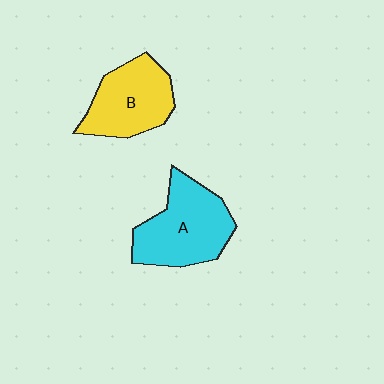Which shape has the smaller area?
Shape B (yellow).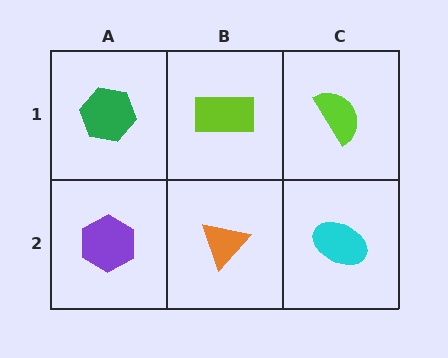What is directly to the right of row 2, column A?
An orange triangle.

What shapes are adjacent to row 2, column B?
A lime rectangle (row 1, column B), a purple hexagon (row 2, column A), a cyan ellipse (row 2, column C).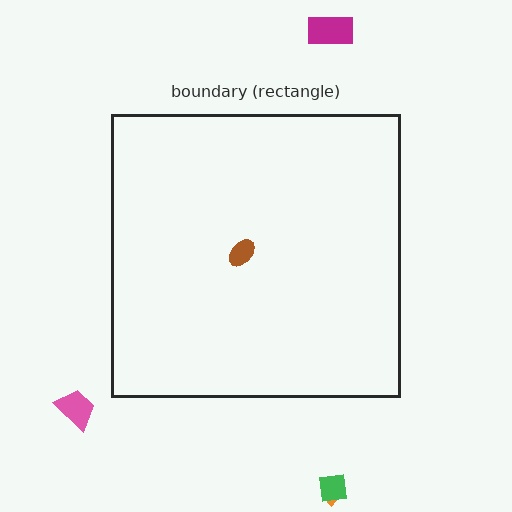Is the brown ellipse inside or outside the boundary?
Inside.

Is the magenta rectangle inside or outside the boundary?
Outside.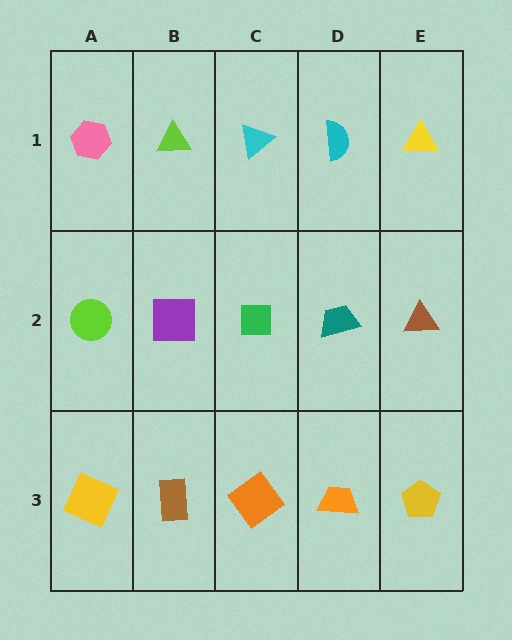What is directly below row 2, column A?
A yellow square.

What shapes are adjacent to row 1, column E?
A brown triangle (row 2, column E), a cyan semicircle (row 1, column D).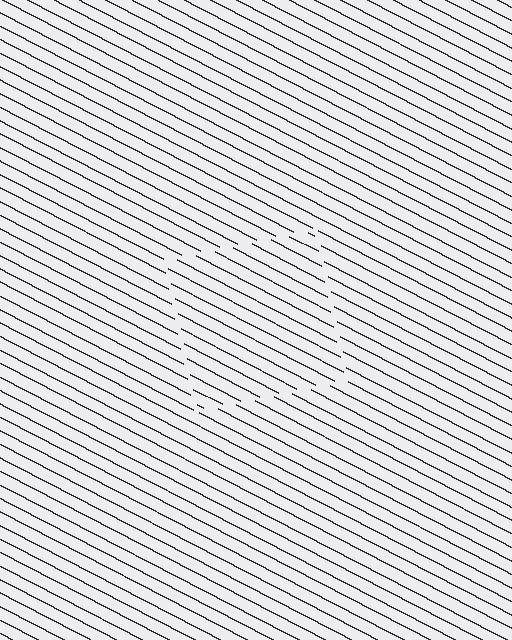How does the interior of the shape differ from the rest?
The interior of the shape contains the same grating, shifted by half a period — the contour is defined by the phase discontinuity where line-ends from the inner and outer gratings abut.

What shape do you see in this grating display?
An illusory square. The interior of the shape contains the same grating, shifted by half a period — the contour is defined by the phase discontinuity where line-ends from the inner and outer gratings abut.